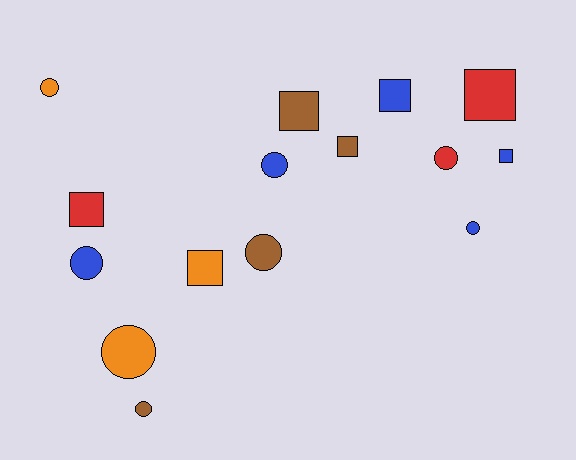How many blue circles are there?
There are 3 blue circles.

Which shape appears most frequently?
Circle, with 8 objects.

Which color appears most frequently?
Blue, with 5 objects.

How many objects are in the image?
There are 15 objects.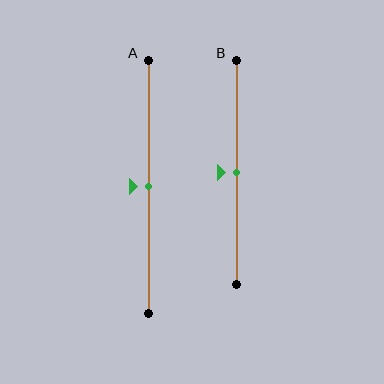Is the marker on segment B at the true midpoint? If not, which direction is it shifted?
Yes, the marker on segment B is at the true midpoint.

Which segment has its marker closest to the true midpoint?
Segment A has its marker closest to the true midpoint.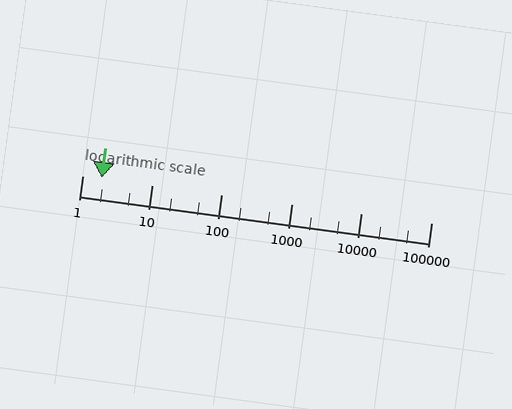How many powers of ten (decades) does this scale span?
The scale spans 5 decades, from 1 to 100000.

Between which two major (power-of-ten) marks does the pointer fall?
The pointer is between 1 and 10.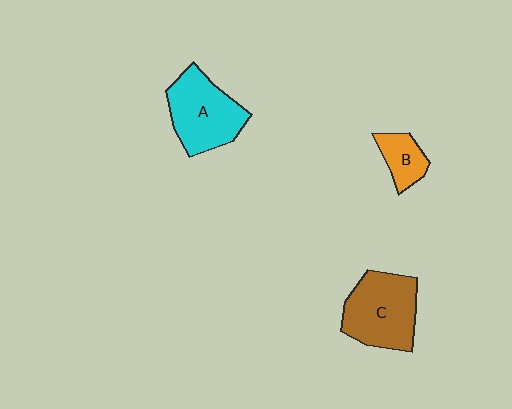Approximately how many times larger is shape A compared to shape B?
Approximately 2.3 times.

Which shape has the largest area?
Shape C (brown).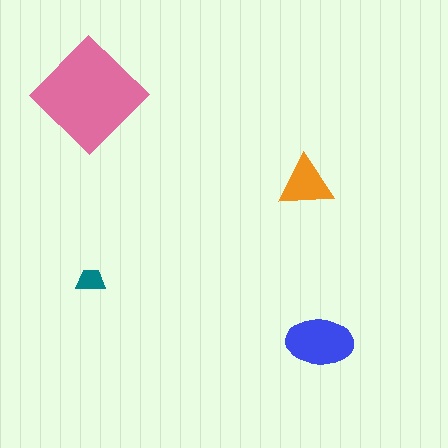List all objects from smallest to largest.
The teal trapezoid, the orange triangle, the blue ellipse, the pink diamond.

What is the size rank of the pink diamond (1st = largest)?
1st.